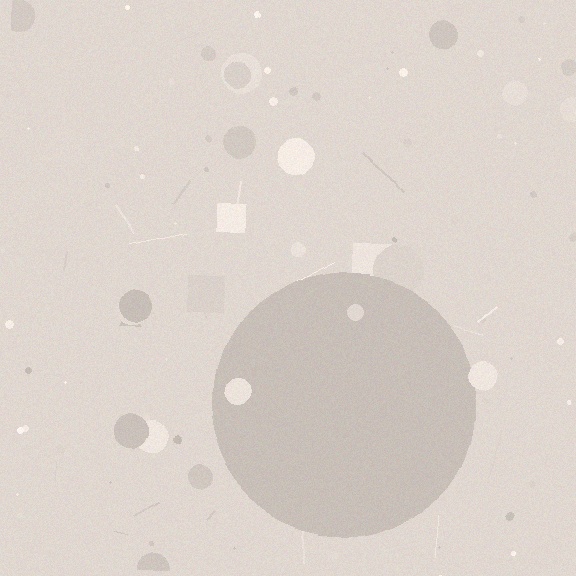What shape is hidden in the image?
A circle is hidden in the image.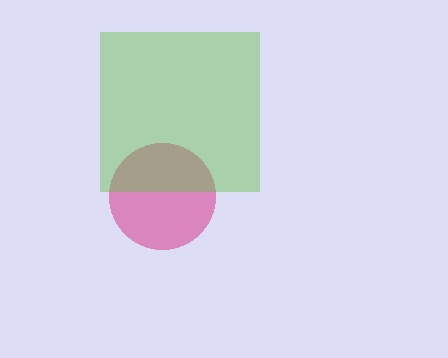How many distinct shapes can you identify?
There are 2 distinct shapes: a magenta circle, a lime square.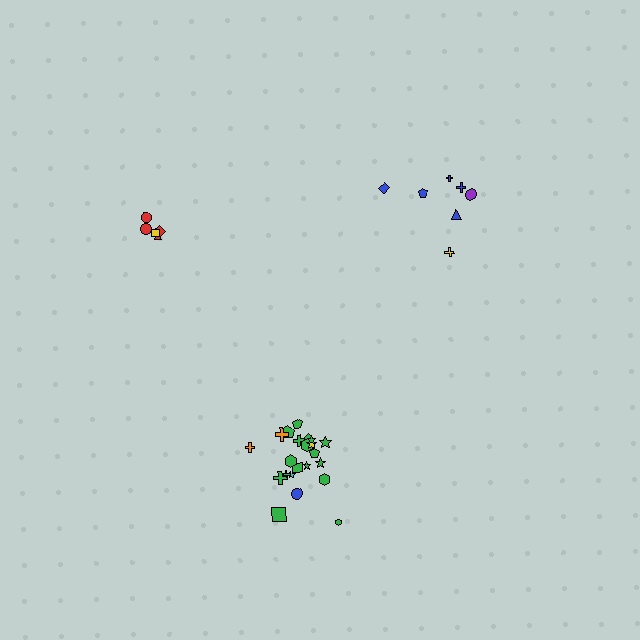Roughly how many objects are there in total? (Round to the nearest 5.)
Roughly 35 objects in total.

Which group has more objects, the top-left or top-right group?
The top-right group.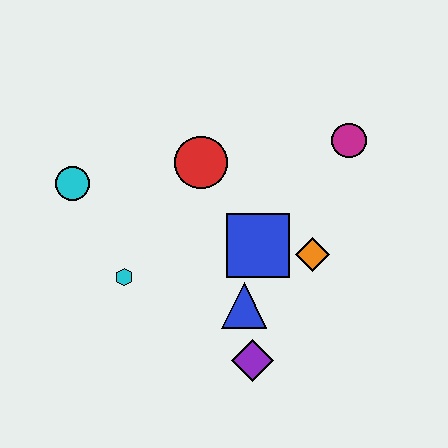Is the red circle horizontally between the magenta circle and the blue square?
No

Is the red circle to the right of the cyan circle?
Yes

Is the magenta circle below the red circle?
No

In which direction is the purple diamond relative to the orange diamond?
The purple diamond is below the orange diamond.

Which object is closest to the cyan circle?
The cyan hexagon is closest to the cyan circle.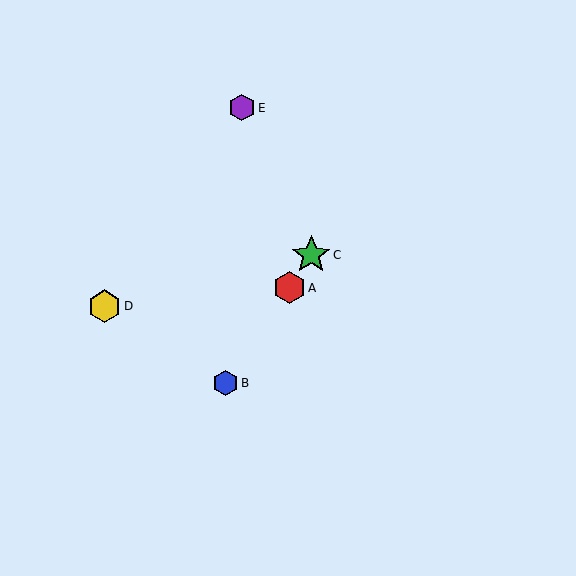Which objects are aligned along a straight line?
Objects A, B, C are aligned along a straight line.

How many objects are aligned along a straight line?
3 objects (A, B, C) are aligned along a straight line.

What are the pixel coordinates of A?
Object A is at (289, 288).